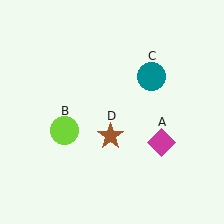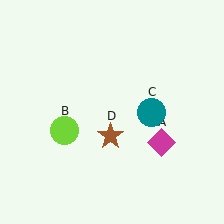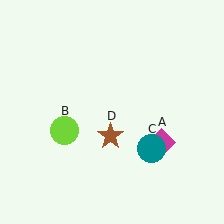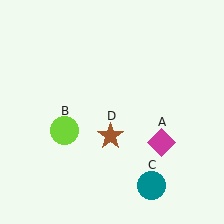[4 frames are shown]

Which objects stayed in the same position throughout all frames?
Magenta diamond (object A) and lime circle (object B) and brown star (object D) remained stationary.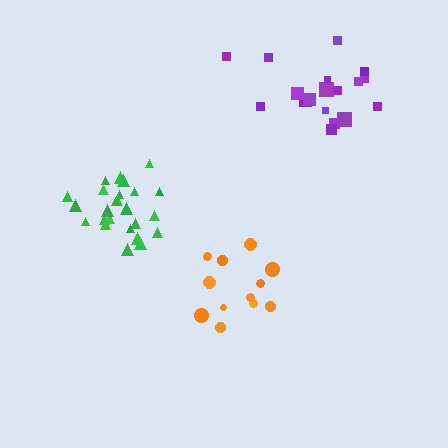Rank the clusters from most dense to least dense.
green, orange, purple.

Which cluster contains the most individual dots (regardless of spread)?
Green (25).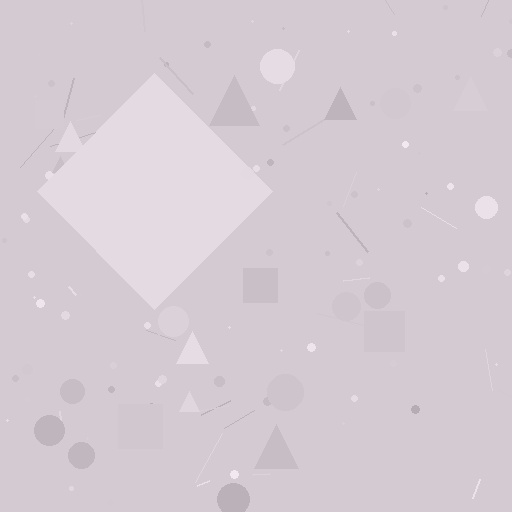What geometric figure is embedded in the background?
A diamond is embedded in the background.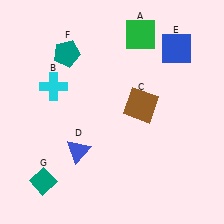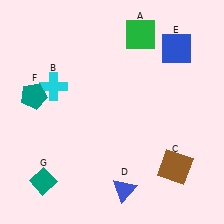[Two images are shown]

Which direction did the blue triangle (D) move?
The blue triangle (D) moved right.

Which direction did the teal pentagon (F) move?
The teal pentagon (F) moved down.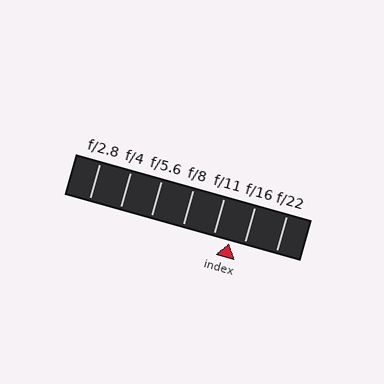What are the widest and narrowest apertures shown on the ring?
The widest aperture shown is f/2.8 and the narrowest is f/22.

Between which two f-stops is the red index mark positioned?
The index mark is between f/11 and f/16.